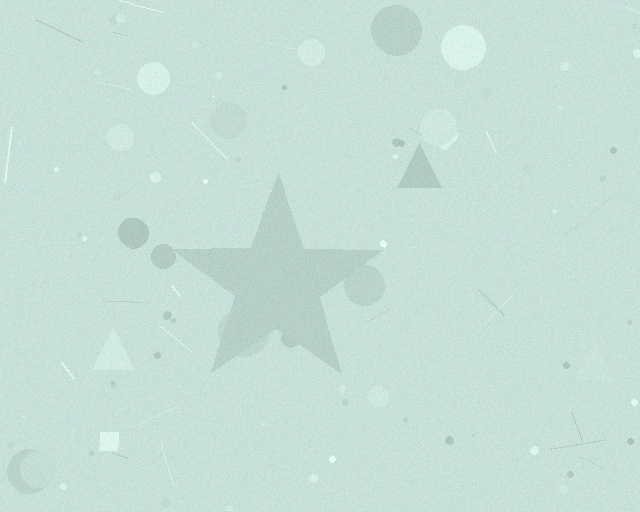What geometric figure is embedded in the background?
A star is embedded in the background.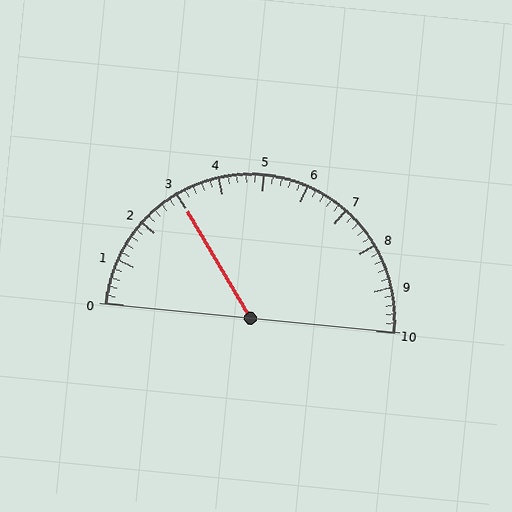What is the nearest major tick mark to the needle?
The nearest major tick mark is 3.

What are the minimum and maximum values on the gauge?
The gauge ranges from 0 to 10.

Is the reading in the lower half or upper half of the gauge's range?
The reading is in the lower half of the range (0 to 10).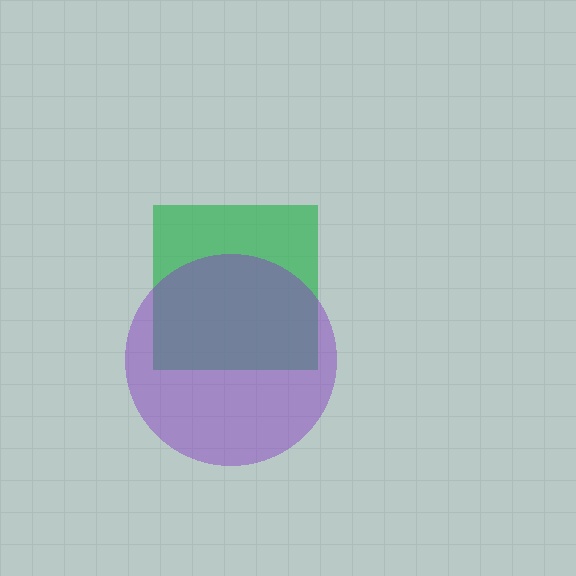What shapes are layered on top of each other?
The layered shapes are: a green square, a purple circle.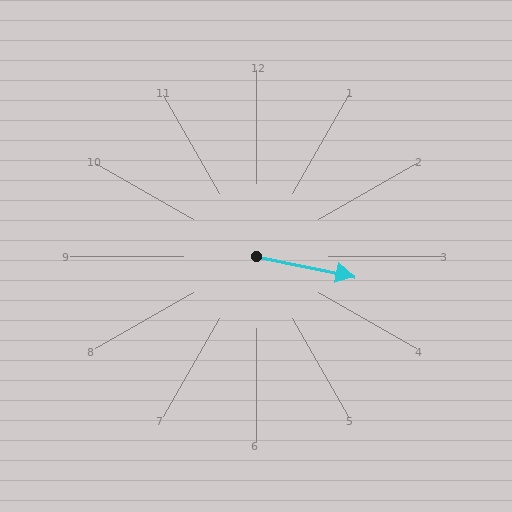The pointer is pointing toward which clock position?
Roughly 3 o'clock.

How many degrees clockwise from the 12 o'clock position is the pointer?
Approximately 102 degrees.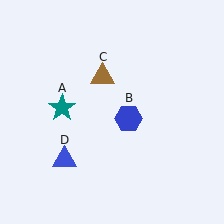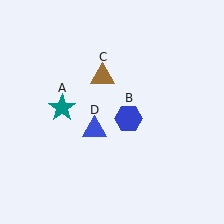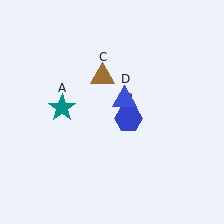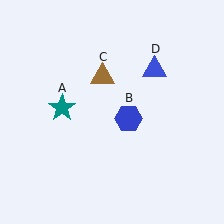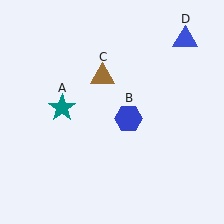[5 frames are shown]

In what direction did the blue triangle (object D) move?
The blue triangle (object D) moved up and to the right.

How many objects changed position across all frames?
1 object changed position: blue triangle (object D).